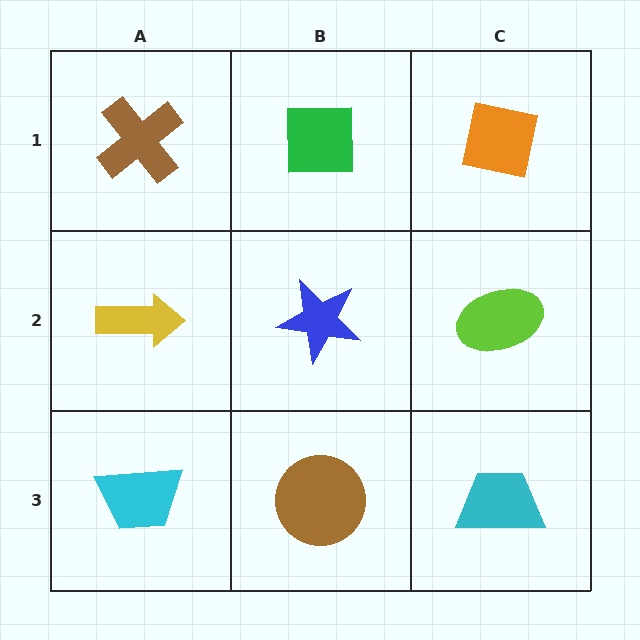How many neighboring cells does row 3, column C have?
2.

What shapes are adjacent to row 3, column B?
A blue star (row 2, column B), a cyan trapezoid (row 3, column A), a cyan trapezoid (row 3, column C).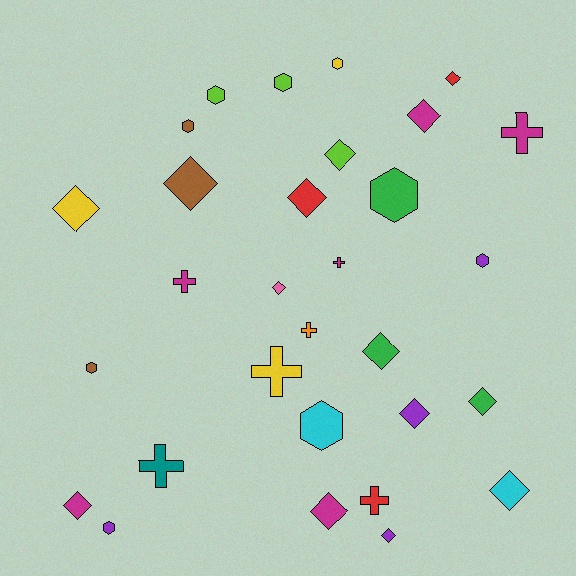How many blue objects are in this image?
There are no blue objects.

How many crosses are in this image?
There are 7 crosses.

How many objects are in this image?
There are 30 objects.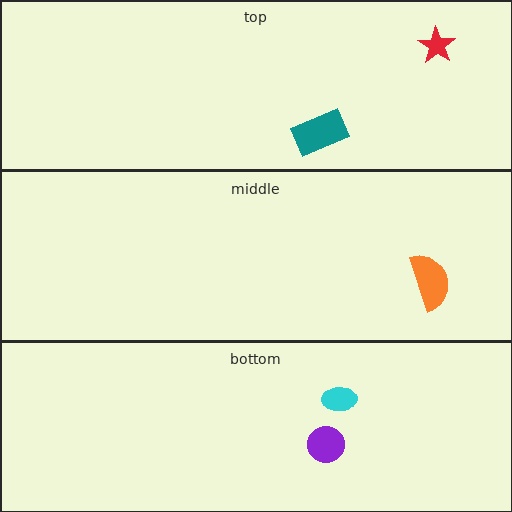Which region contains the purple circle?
The bottom region.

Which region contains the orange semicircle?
The middle region.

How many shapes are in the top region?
2.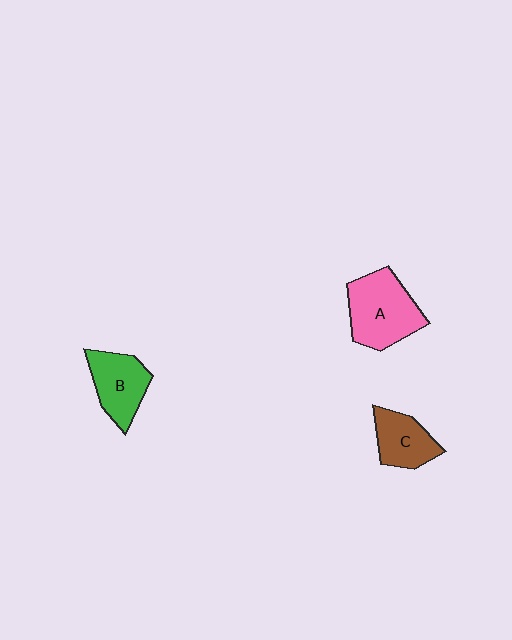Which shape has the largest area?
Shape A (pink).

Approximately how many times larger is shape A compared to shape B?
Approximately 1.4 times.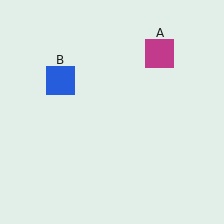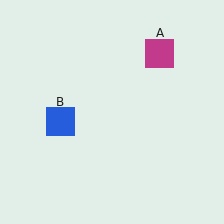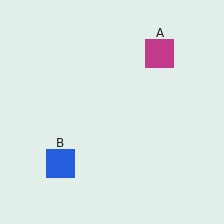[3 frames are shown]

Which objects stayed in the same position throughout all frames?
Magenta square (object A) remained stationary.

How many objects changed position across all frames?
1 object changed position: blue square (object B).